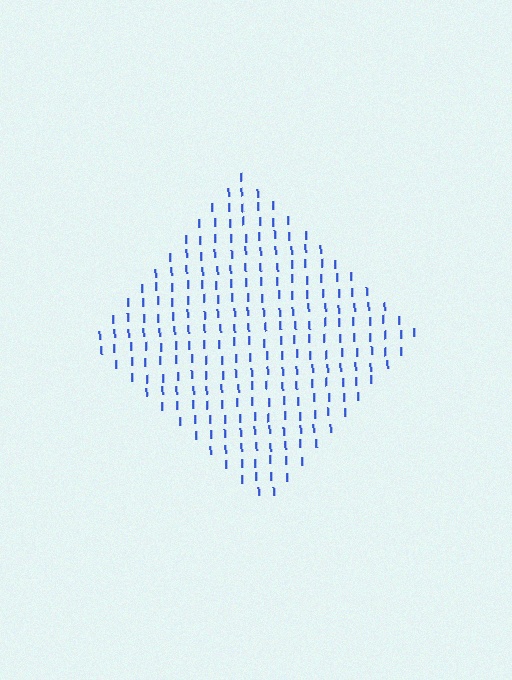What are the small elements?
The small elements are letter I's.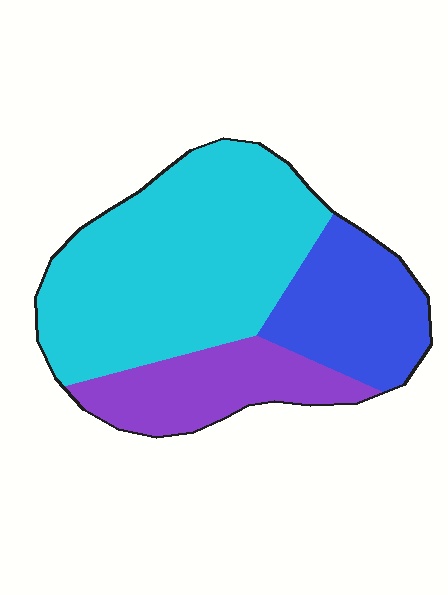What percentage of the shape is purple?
Purple takes up about one fifth (1/5) of the shape.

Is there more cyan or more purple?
Cyan.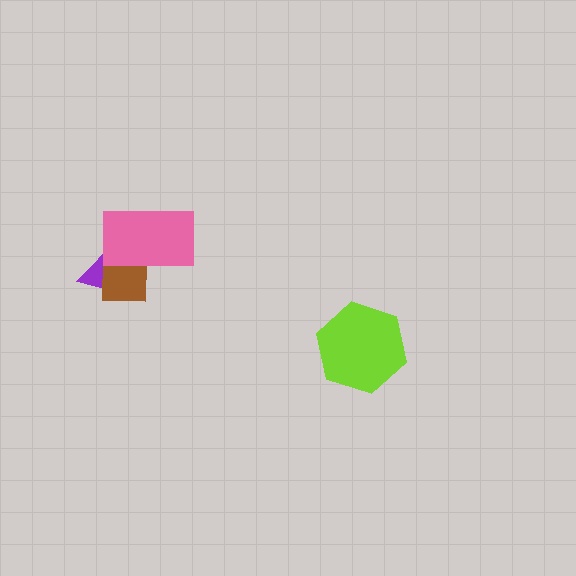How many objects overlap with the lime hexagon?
0 objects overlap with the lime hexagon.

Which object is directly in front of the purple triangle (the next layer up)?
The brown square is directly in front of the purple triangle.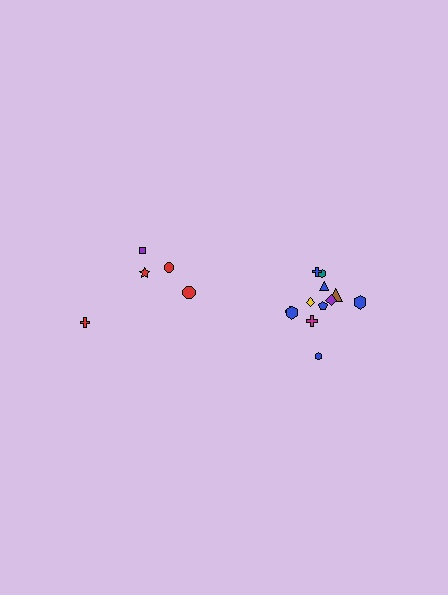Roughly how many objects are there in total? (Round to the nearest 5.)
Roughly 15 objects in total.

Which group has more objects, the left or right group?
The right group.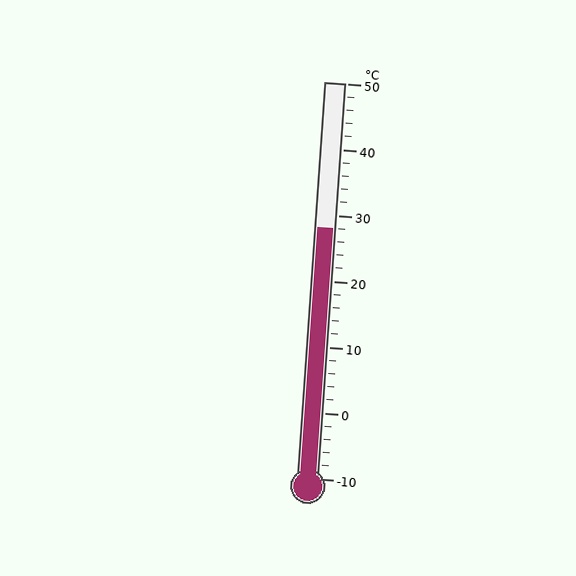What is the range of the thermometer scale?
The thermometer scale ranges from -10°C to 50°C.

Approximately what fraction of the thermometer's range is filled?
The thermometer is filled to approximately 65% of its range.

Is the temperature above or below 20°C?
The temperature is above 20°C.